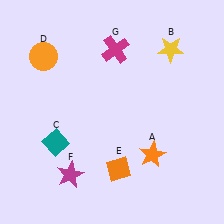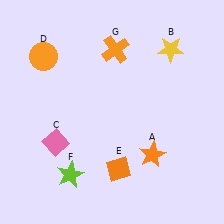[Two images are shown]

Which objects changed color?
C changed from teal to pink. F changed from magenta to lime. G changed from magenta to orange.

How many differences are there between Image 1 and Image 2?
There are 3 differences between the two images.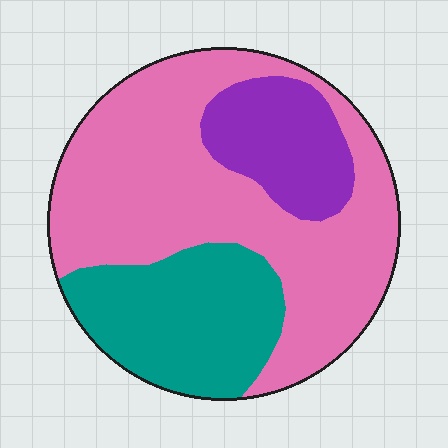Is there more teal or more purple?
Teal.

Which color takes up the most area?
Pink, at roughly 60%.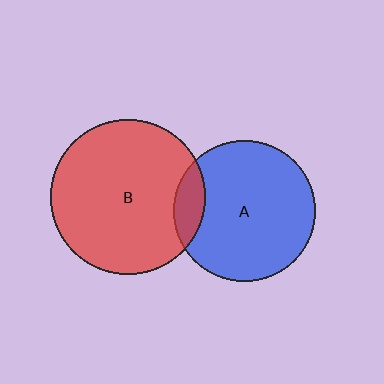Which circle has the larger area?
Circle B (red).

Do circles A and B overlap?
Yes.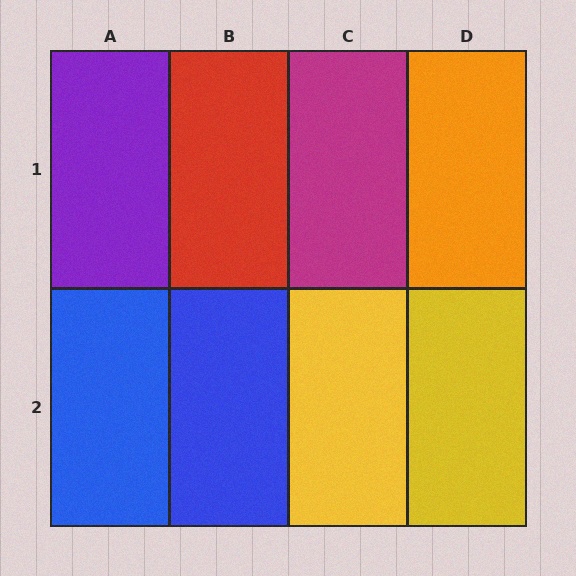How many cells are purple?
1 cell is purple.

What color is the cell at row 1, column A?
Purple.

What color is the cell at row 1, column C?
Magenta.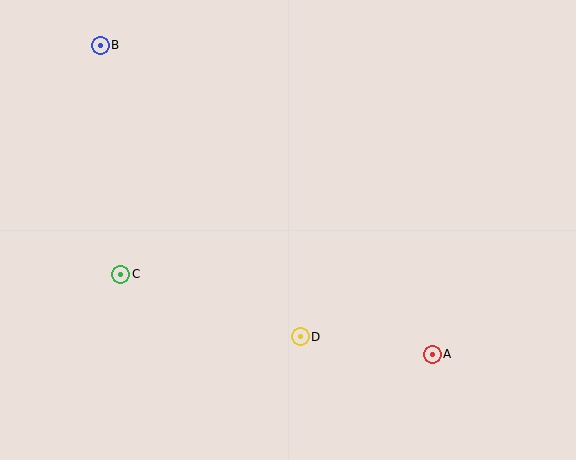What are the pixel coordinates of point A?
Point A is at (432, 354).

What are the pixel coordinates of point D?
Point D is at (300, 337).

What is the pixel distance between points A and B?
The distance between A and B is 454 pixels.